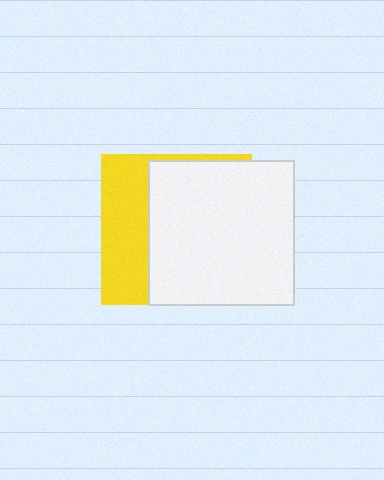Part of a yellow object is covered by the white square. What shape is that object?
It is a square.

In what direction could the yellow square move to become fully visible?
The yellow square could move left. That would shift it out from behind the white square entirely.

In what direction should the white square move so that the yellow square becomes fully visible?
The white square should move right. That is the shortest direction to clear the overlap and leave the yellow square fully visible.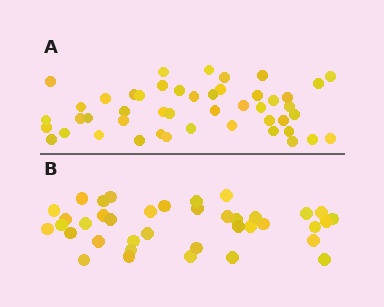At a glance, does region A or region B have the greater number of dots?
Region A (the top region) has more dots.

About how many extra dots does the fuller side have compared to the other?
Region A has roughly 8 or so more dots than region B.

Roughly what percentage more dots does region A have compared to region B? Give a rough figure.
About 25% more.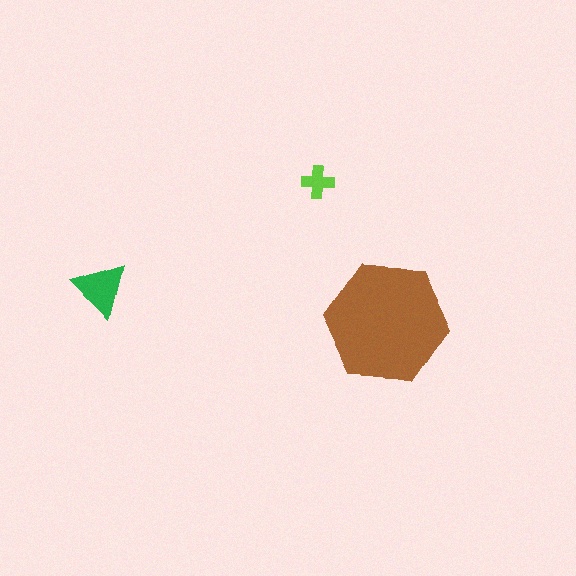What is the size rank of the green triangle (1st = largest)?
2nd.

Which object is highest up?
The lime cross is topmost.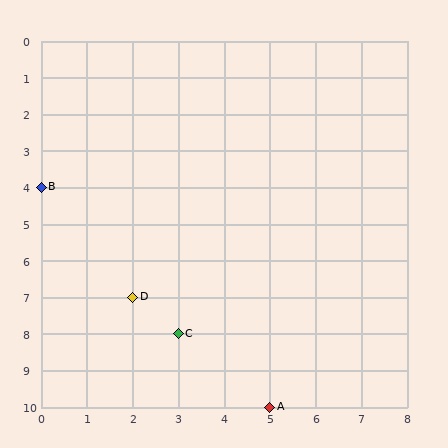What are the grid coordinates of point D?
Point D is at grid coordinates (2, 7).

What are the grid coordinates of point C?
Point C is at grid coordinates (3, 8).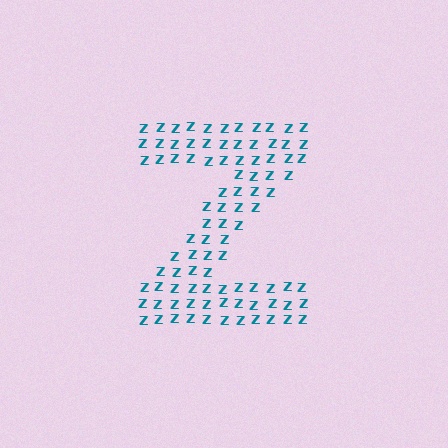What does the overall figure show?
The overall figure shows the letter Z.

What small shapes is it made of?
It is made of small letter Z's.